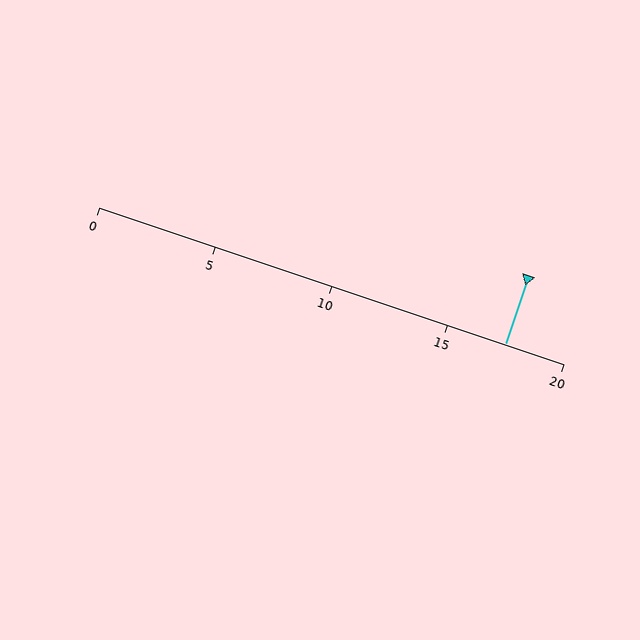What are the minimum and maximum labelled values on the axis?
The axis runs from 0 to 20.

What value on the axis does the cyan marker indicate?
The marker indicates approximately 17.5.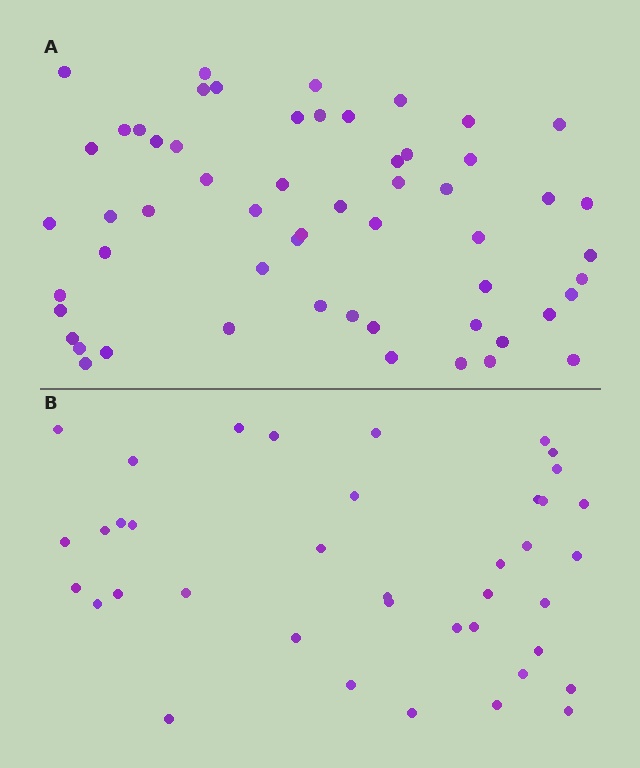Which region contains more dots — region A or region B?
Region A (the top region) has more dots.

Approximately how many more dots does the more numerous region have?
Region A has approximately 20 more dots than region B.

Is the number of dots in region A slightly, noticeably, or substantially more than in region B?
Region A has substantially more. The ratio is roughly 1.5 to 1.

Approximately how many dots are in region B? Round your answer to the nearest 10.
About 40 dots. (The exact count is 39, which rounds to 40.)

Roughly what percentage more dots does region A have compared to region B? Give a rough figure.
About 45% more.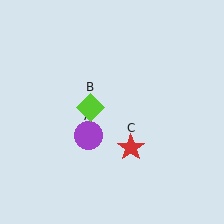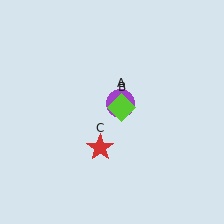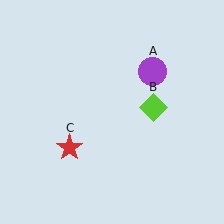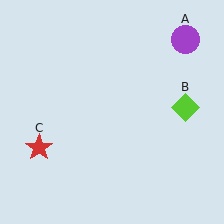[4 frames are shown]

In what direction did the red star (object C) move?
The red star (object C) moved left.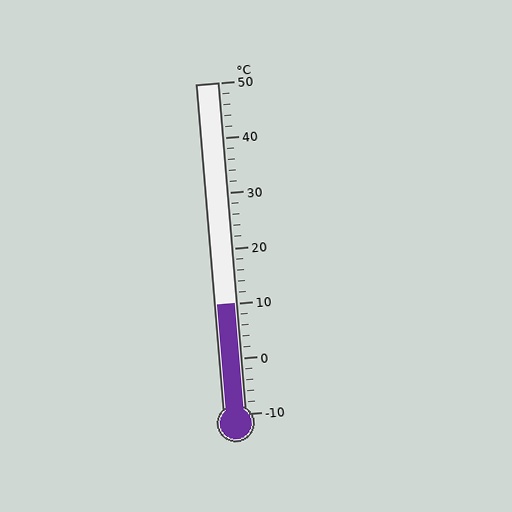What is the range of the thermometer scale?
The thermometer scale ranges from -10°C to 50°C.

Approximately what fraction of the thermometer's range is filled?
The thermometer is filled to approximately 35% of its range.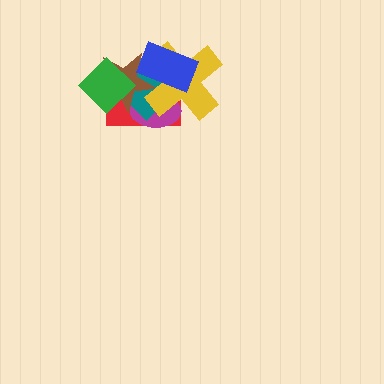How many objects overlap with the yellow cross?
5 objects overlap with the yellow cross.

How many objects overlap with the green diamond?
3 objects overlap with the green diamond.